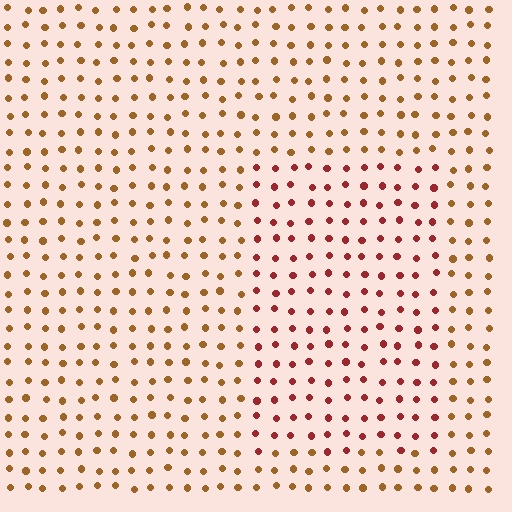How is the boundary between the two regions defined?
The boundary is defined purely by a slight shift in hue (about 37 degrees). Spacing, size, and orientation are identical on both sides.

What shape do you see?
I see a rectangle.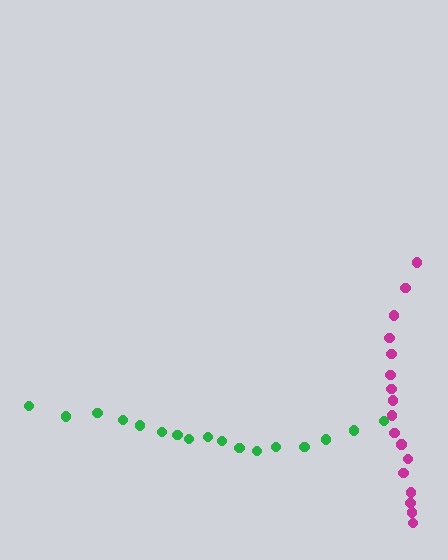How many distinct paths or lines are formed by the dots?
There are 2 distinct paths.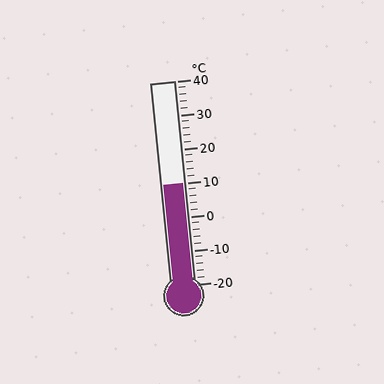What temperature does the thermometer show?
The thermometer shows approximately 10°C.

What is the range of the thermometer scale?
The thermometer scale ranges from -20°C to 40°C.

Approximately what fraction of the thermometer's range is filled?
The thermometer is filled to approximately 50% of its range.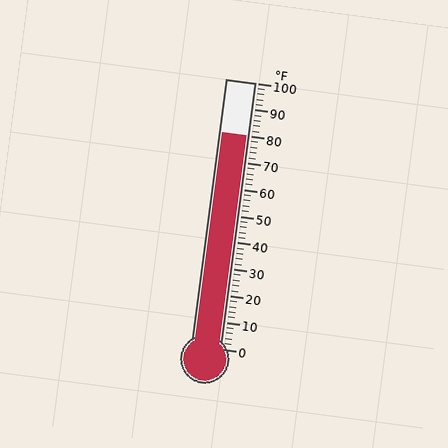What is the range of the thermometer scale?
The thermometer scale ranges from 0°F to 100°F.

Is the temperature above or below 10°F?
The temperature is above 10°F.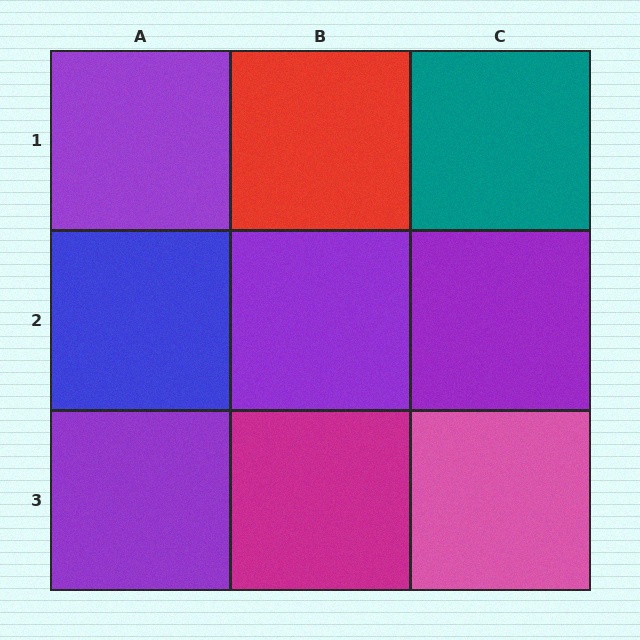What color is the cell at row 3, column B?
Magenta.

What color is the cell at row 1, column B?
Red.